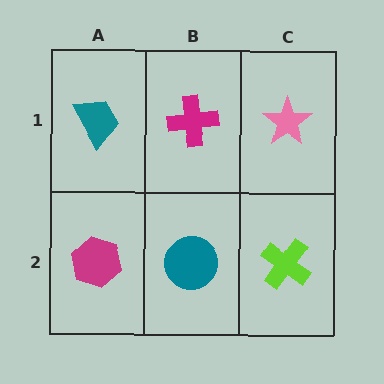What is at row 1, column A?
A teal trapezoid.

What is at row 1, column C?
A pink star.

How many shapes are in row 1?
3 shapes.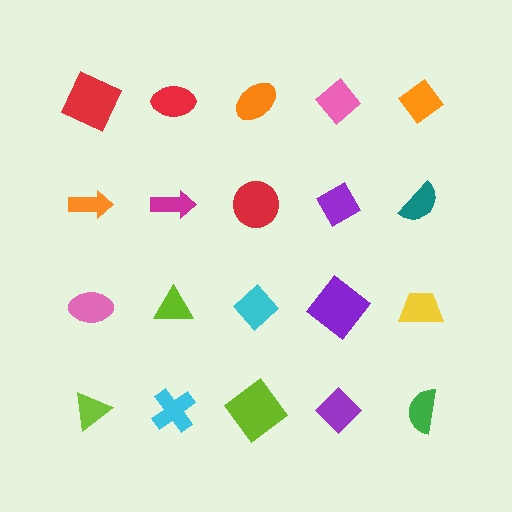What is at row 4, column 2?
A cyan cross.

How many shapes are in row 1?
5 shapes.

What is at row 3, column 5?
A yellow trapezoid.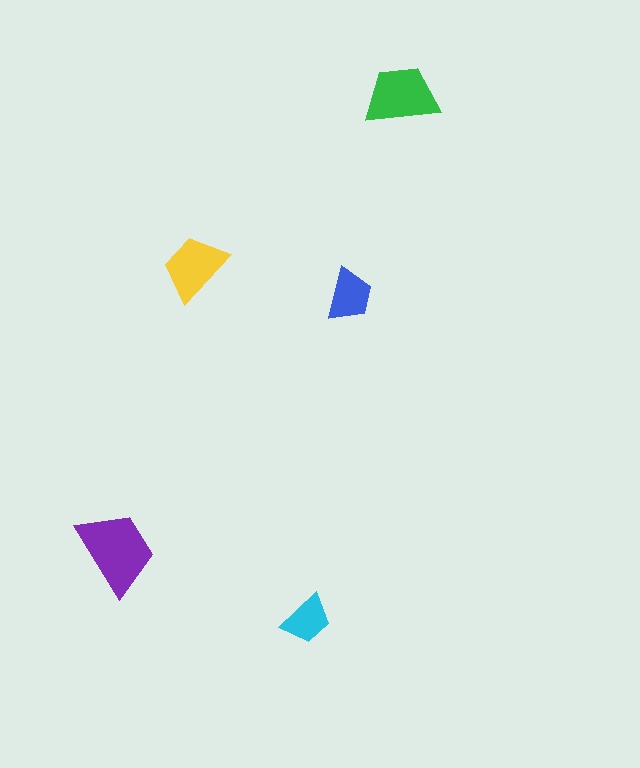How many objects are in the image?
There are 5 objects in the image.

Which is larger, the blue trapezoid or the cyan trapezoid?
The blue one.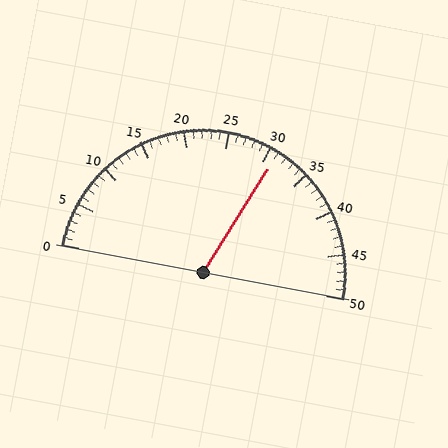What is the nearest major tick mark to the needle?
The nearest major tick mark is 30.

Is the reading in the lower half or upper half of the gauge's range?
The reading is in the upper half of the range (0 to 50).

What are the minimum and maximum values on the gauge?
The gauge ranges from 0 to 50.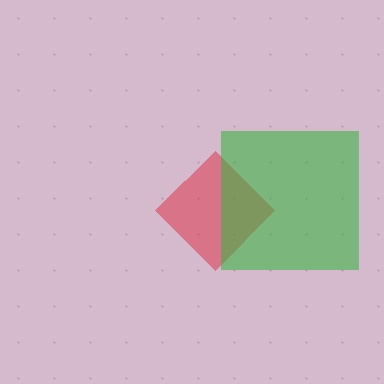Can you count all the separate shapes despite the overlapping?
Yes, there are 2 separate shapes.